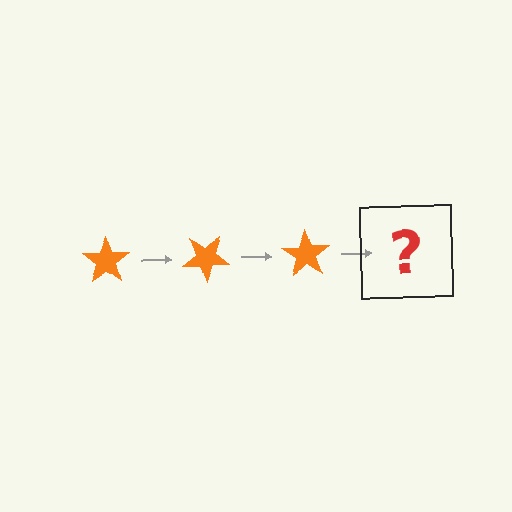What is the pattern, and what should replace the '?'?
The pattern is that the star rotates 35 degrees each step. The '?' should be an orange star rotated 105 degrees.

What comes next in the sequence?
The next element should be an orange star rotated 105 degrees.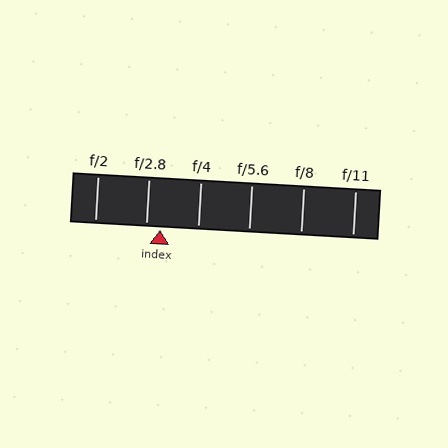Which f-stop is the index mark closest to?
The index mark is closest to f/2.8.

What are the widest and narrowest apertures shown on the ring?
The widest aperture shown is f/2 and the narrowest is f/11.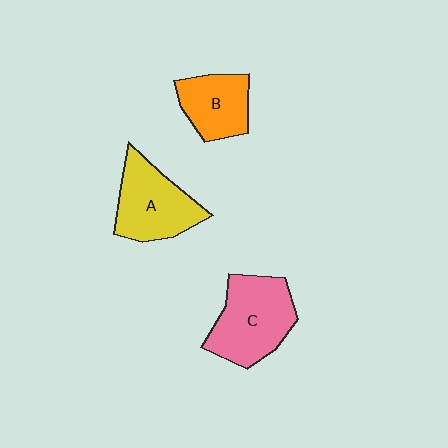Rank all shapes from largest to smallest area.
From largest to smallest: C (pink), A (yellow), B (orange).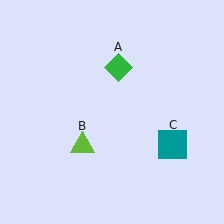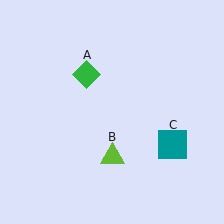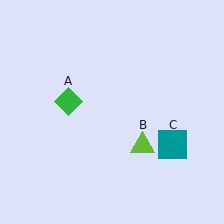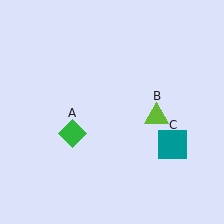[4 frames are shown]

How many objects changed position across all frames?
2 objects changed position: green diamond (object A), lime triangle (object B).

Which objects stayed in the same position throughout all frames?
Teal square (object C) remained stationary.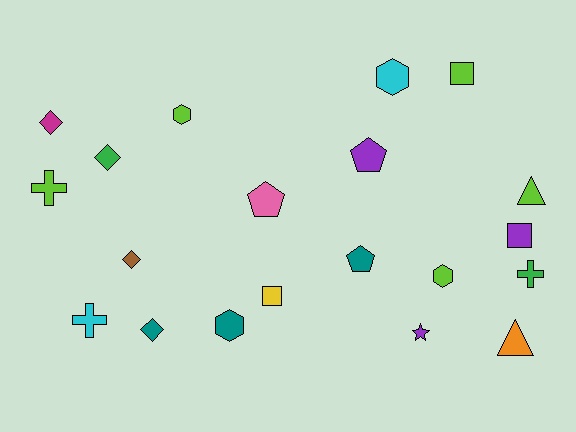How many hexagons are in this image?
There are 4 hexagons.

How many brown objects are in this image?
There is 1 brown object.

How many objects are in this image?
There are 20 objects.